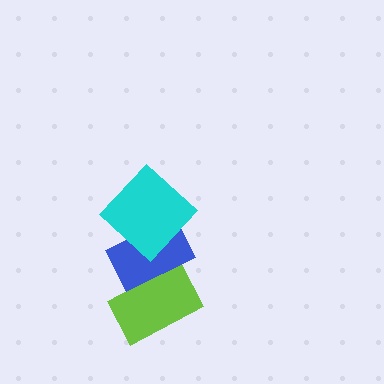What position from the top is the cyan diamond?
The cyan diamond is 1st from the top.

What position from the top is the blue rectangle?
The blue rectangle is 2nd from the top.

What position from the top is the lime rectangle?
The lime rectangle is 3rd from the top.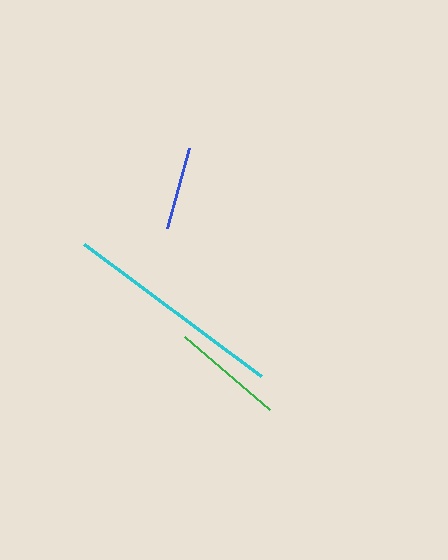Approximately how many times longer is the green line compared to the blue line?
The green line is approximately 1.4 times the length of the blue line.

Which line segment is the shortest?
The blue line is the shortest at approximately 83 pixels.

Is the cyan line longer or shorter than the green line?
The cyan line is longer than the green line.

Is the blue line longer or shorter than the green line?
The green line is longer than the blue line.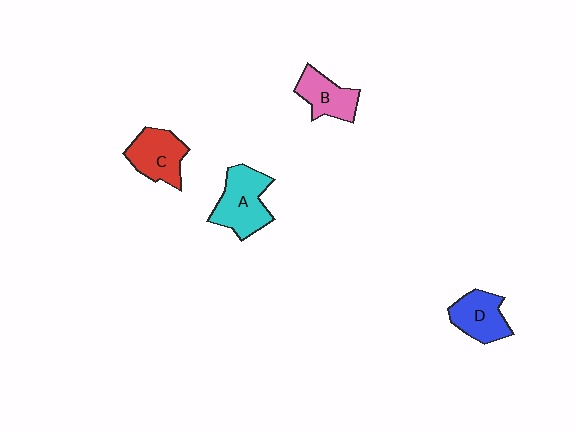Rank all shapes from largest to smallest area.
From largest to smallest: A (cyan), C (red), D (blue), B (pink).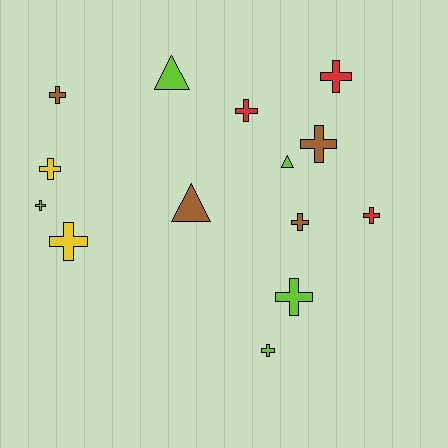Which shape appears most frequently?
Cross, with 11 objects.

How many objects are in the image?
There are 14 objects.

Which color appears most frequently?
Lime, with 5 objects.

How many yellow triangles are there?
There are no yellow triangles.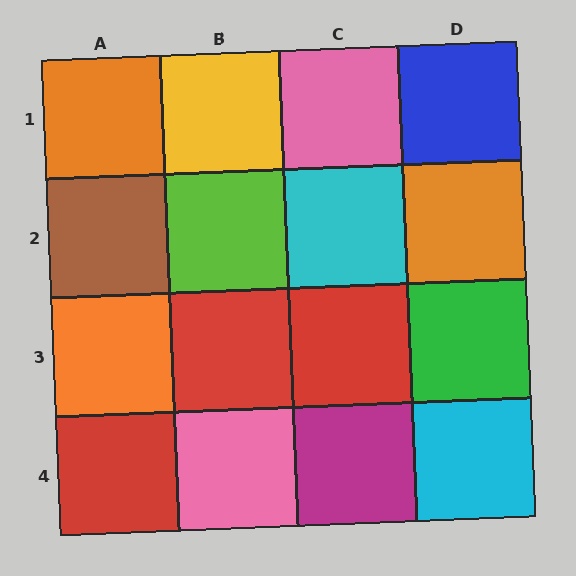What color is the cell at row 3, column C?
Red.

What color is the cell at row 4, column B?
Pink.